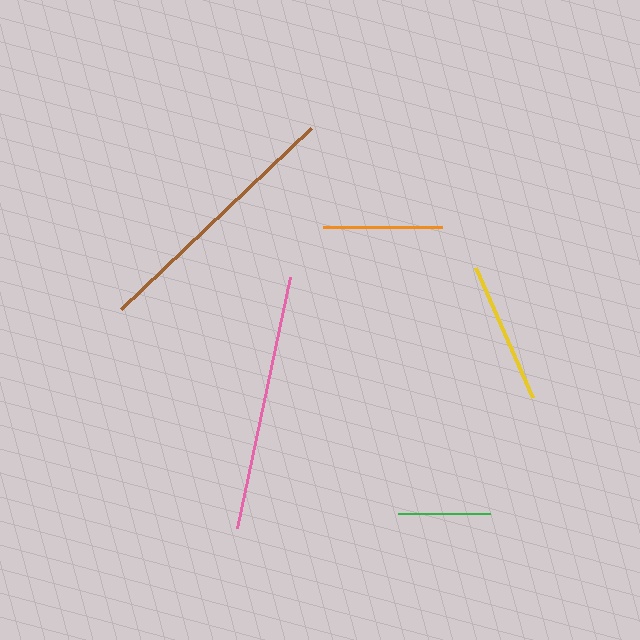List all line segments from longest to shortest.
From longest to shortest: brown, pink, yellow, orange, green.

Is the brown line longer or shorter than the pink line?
The brown line is longer than the pink line.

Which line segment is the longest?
The brown line is the longest at approximately 263 pixels.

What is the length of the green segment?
The green segment is approximately 92 pixels long.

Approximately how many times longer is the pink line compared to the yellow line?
The pink line is approximately 1.8 times the length of the yellow line.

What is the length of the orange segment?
The orange segment is approximately 119 pixels long.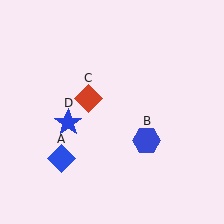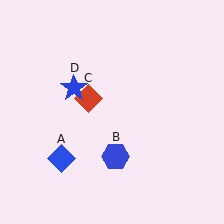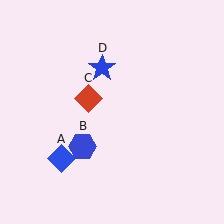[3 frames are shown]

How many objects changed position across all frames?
2 objects changed position: blue hexagon (object B), blue star (object D).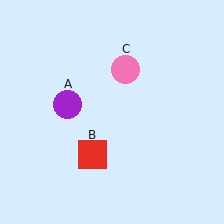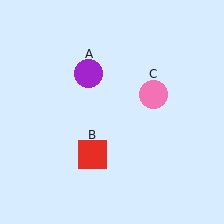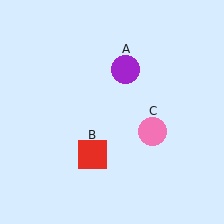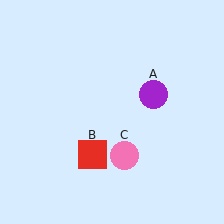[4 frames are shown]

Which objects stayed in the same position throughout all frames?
Red square (object B) remained stationary.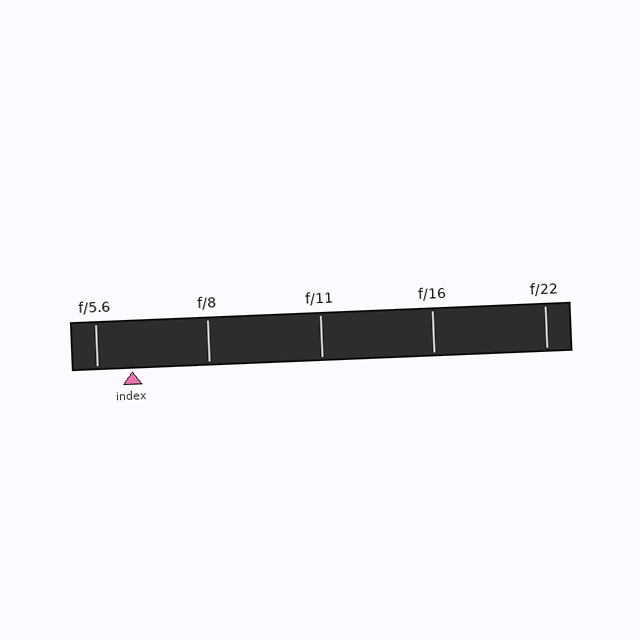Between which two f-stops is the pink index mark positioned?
The index mark is between f/5.6 and f/8.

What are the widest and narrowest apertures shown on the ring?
The widest aperture shown is f/5.6 and the narrowest is f/22.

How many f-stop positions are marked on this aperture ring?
There are 5 f-stop positions marked.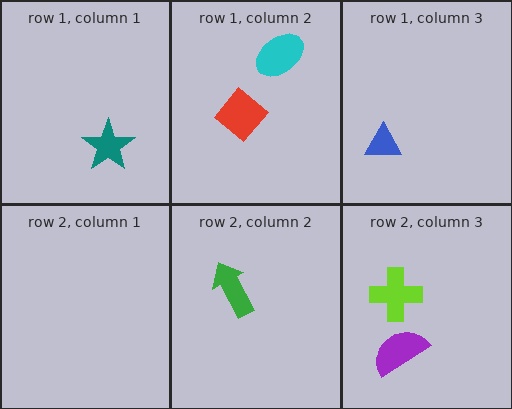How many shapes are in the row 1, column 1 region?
1.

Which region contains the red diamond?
The row 1, column 2 region.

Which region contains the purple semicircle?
The row 2, column 3 region.